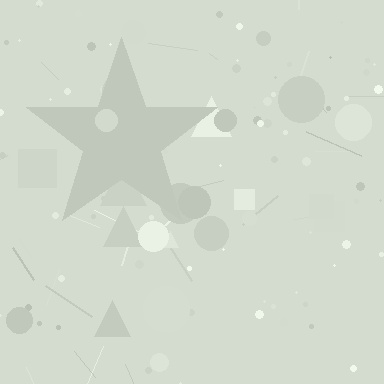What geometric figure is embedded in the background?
A star is embedded in the background.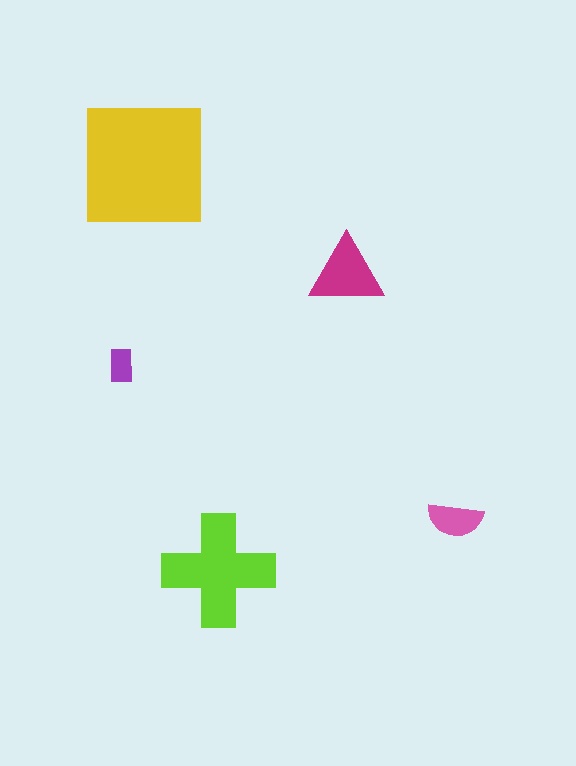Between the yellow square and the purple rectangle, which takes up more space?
The yellow square.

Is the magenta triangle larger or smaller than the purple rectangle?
Larger.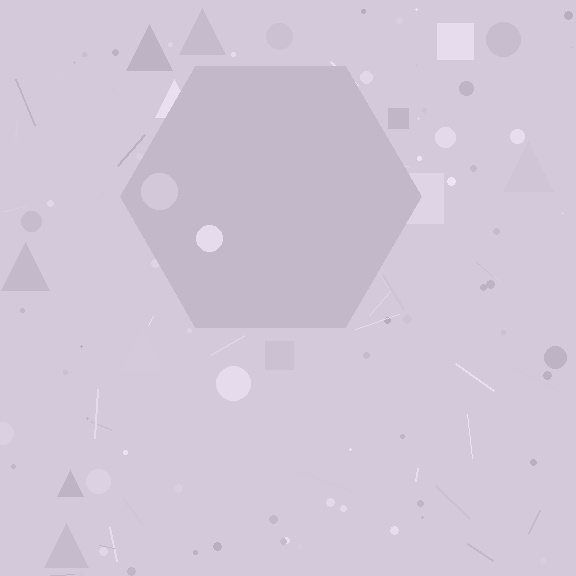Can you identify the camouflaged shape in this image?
The camouflaged shape is a hexagon.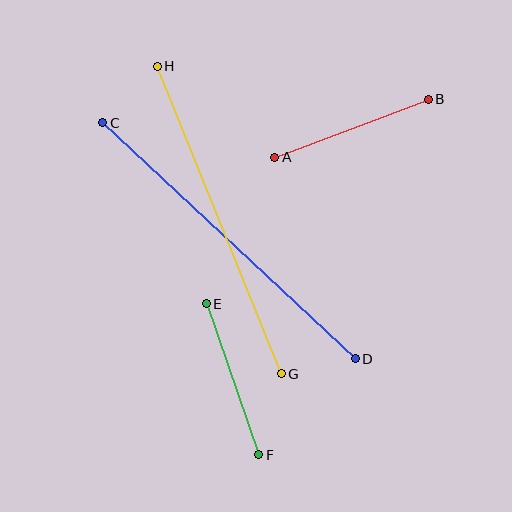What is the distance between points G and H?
The distance is approximately 332 pixels.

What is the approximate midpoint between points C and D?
The midpoint is at approximately (229, 241) pixels.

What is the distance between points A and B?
The distance is approximately 164 pixels.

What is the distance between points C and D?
The distance is approximately 346 pixels.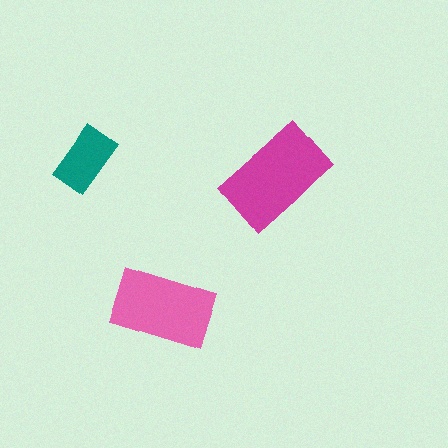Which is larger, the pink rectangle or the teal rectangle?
The pink one.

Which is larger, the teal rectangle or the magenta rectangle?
The magenta one.